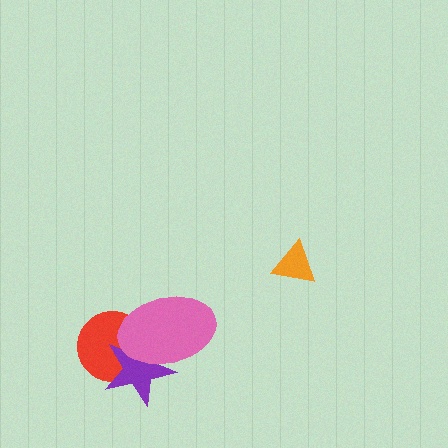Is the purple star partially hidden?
Yes, it is partially covered by another shape.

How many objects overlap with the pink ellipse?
2 objects overlap with the pink ellipse.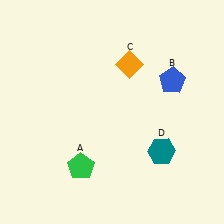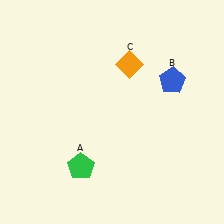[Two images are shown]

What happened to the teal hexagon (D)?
The teal hexagon (D) was removed in Image 2. It was in the bottom-right area of Image 1.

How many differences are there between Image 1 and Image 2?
There is 1 difference between the two images.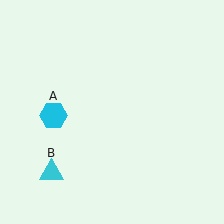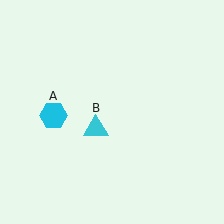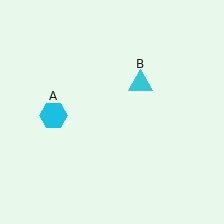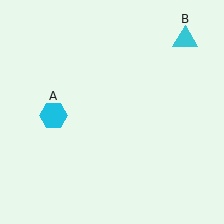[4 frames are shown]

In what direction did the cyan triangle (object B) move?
The cyan triangle (object B) moved up and to the right.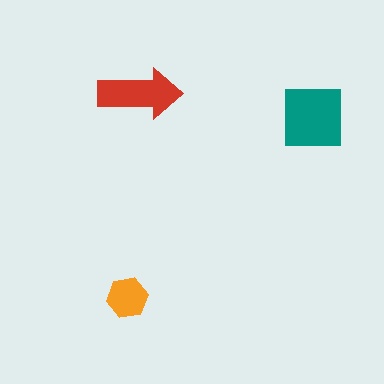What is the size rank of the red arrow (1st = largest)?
2nd.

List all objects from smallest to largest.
The orange hexagon, the red arrow, the teal square.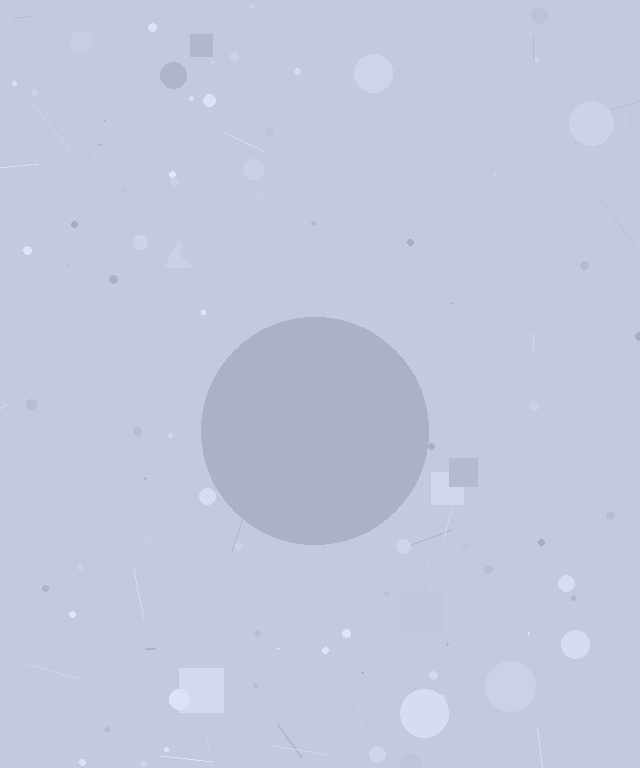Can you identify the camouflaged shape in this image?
The camouflaged shape is a circle.